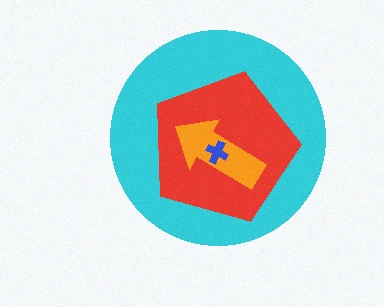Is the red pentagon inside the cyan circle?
Yes.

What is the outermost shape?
The cyan circle.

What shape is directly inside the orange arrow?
The blue cross.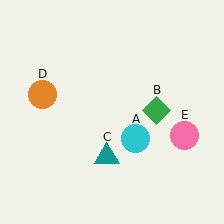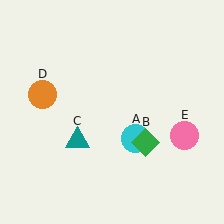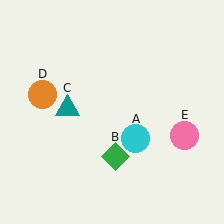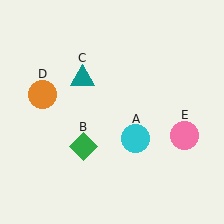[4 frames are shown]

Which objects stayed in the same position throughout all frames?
Cyan circle (object A) and orange circle (object D) and pink circle (object E) remained stationary.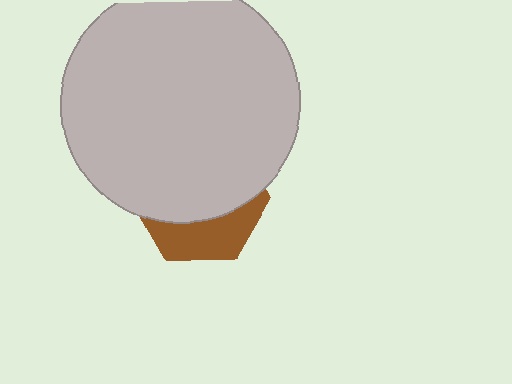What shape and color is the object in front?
The object in front is a light gray circle.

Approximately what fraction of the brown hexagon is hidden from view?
Roughly 66% of the brown hexagon is hidden behind the light gray circle.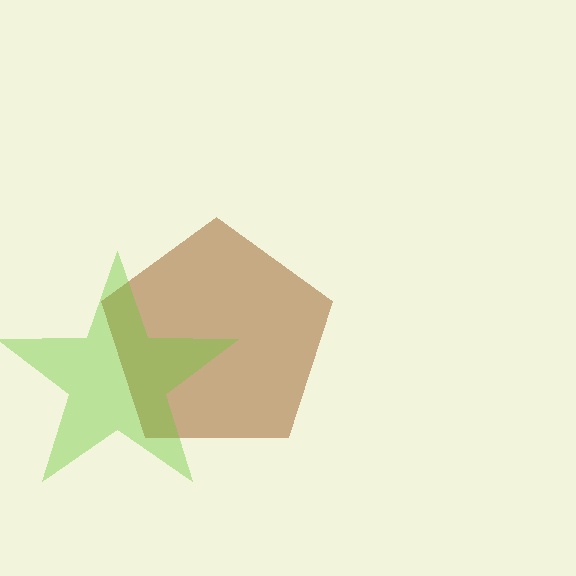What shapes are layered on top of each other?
The layered shapes are: a brown pentagon, a lime star.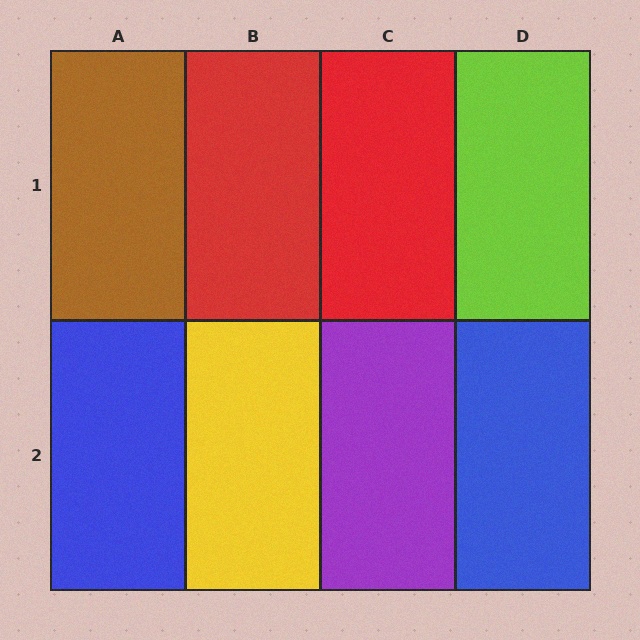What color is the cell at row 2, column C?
Purple.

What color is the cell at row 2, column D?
Blue.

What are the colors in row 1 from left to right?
Brown, red, red, lime.